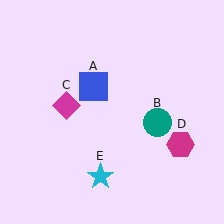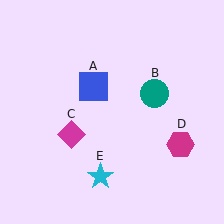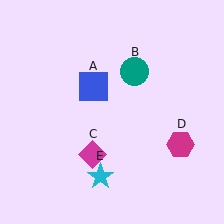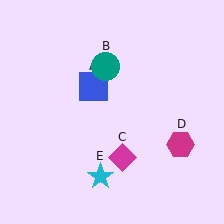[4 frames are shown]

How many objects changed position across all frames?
2 objects changed position: teal circle (object B), magenta diamond (object C).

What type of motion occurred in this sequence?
The teal circle (object B), magenta diamond (object C) rotated counterclockwise around the center of the scene.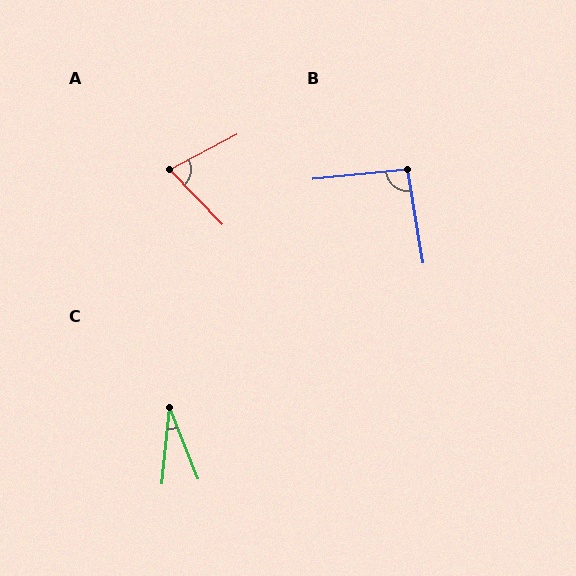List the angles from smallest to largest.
C (28°), A (74°), B (94°).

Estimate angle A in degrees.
Approximately 74 degrees.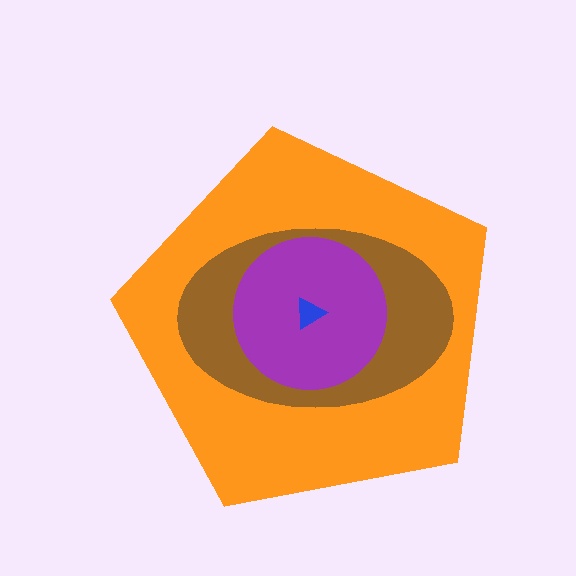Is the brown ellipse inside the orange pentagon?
Yes.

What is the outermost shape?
The orange pentagon.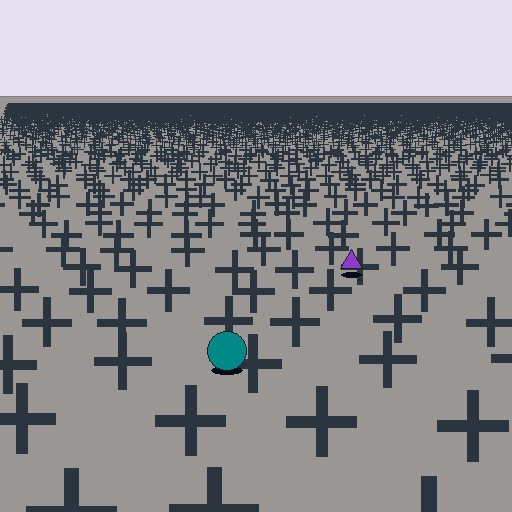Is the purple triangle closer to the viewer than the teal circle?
No. The teal circle is closer — you can tell from the texture gradient: the ground texture is coarser near it.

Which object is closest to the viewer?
The teal circle is closest. The texture marks near it are larger and more spread out.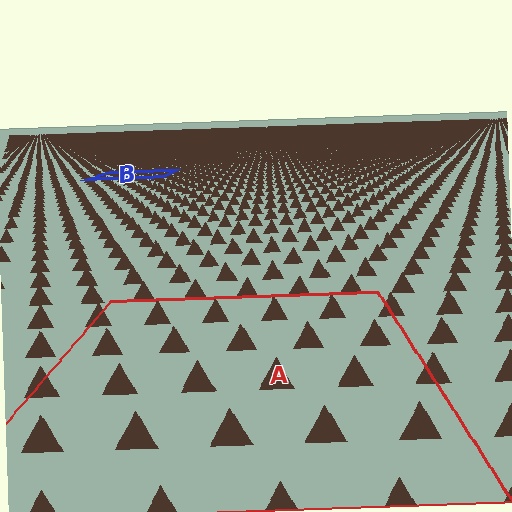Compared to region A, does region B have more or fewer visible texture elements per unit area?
Region B has more texture elements per unit area — they are packed more densely because it is farther away.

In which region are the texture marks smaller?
The texture marks are smaller in region B, because it is farther away.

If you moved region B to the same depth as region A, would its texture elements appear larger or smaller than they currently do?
They would appear larger. At a closer depth, the same texture elements are projected at a bigger on-screen size.